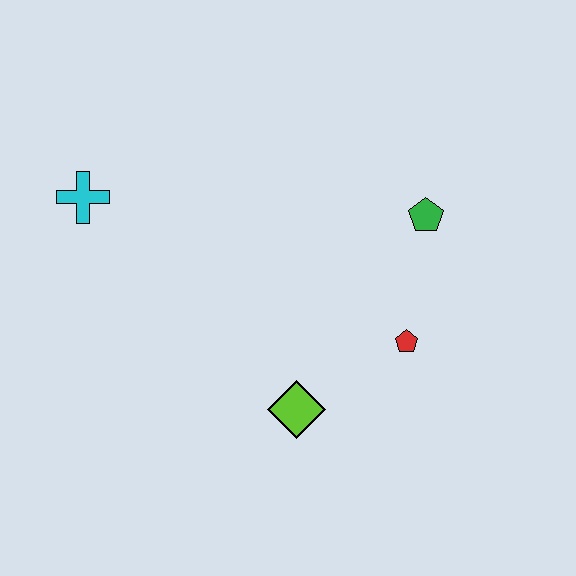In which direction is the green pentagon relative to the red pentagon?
The green pentagon is above the red pentagon.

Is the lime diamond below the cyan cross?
Yes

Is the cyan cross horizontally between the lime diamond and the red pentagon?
No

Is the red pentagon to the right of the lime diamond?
Yes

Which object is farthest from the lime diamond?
The cyan cross is farthest from the lime diamond.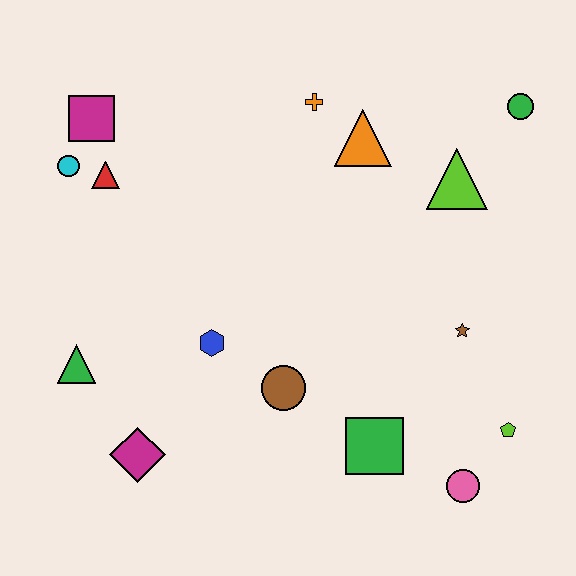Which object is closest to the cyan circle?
The red triangle is closest to the cyan circle.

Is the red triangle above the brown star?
Yes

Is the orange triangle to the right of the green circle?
No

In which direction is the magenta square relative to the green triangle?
The magenta square is above the green triangle.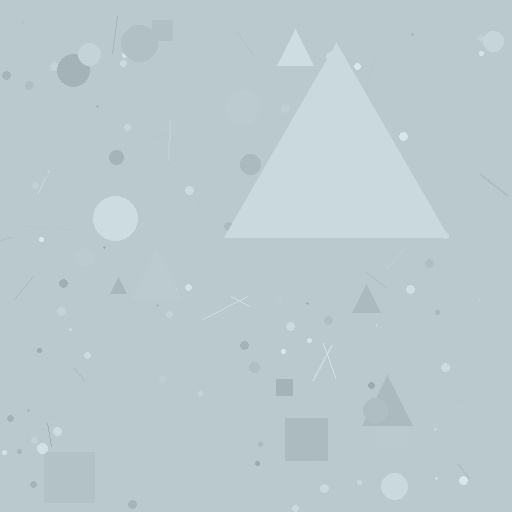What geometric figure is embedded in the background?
A triangle is embedded in the background.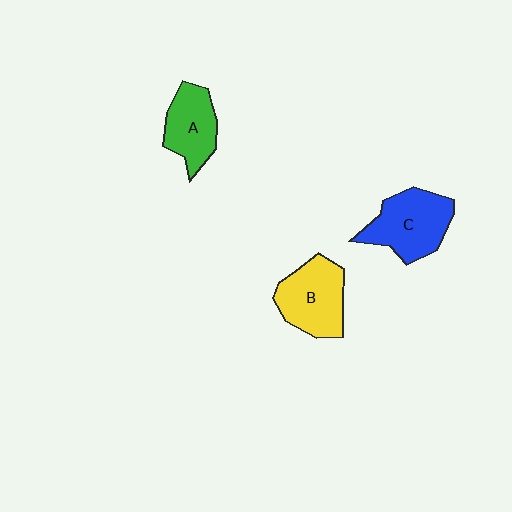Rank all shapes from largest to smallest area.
From largest to smallest: C (blue), B (yellow), A (green).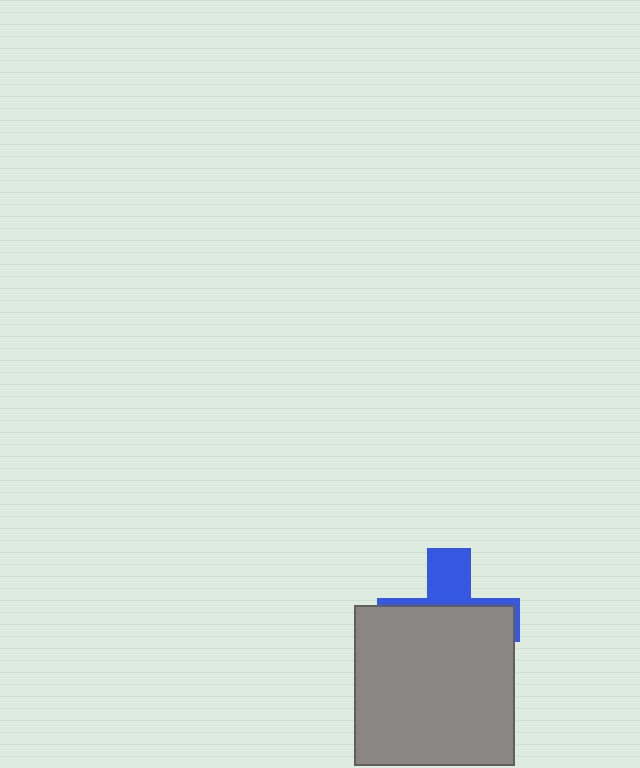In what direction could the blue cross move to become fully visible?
The blue cross could move up. That would shift it out from behind the gray square entirely.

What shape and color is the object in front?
The object in front is a gray square.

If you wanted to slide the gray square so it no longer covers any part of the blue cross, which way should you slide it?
Slide it down — that is the most direct way to separate the two shapes.